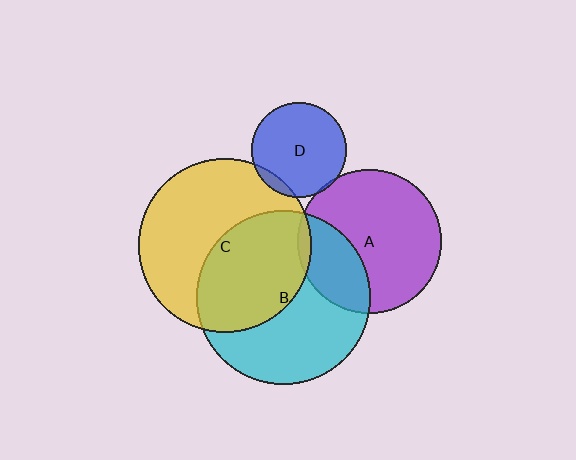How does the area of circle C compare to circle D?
Approximately 3.3 times.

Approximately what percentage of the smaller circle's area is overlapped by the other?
Approximately 5%.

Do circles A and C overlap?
Yes.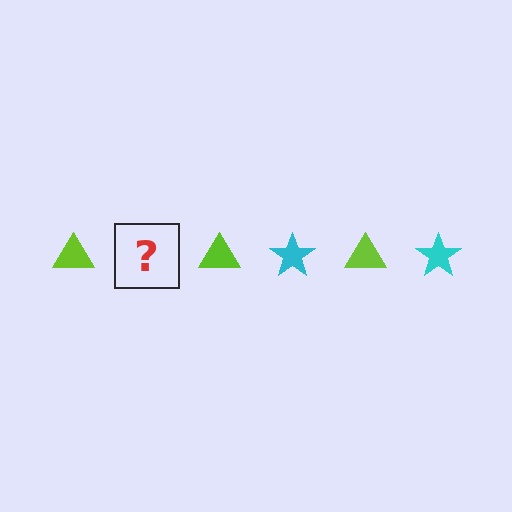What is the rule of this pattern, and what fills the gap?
The rule is that the pattern alternates between lime triangle and cyan star. The gap should be filled with a cyan star.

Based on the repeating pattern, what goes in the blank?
The blank should be a cyan star.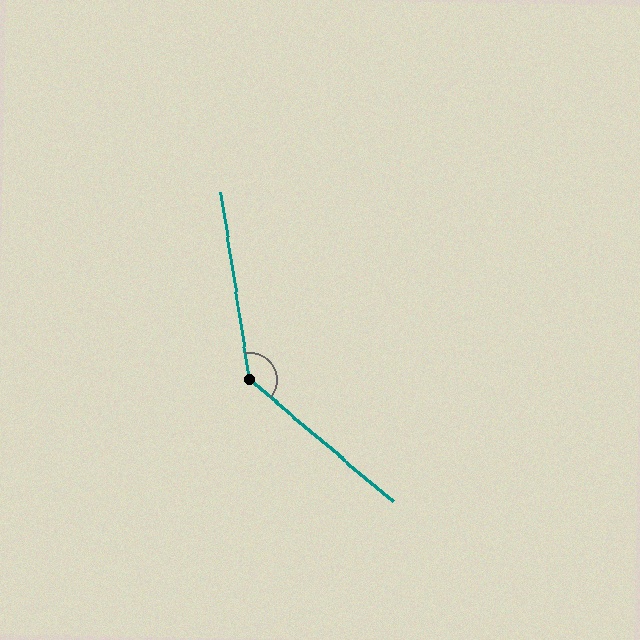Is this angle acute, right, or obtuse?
It is obtuse.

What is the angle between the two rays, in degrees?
Approximately 139 degrees.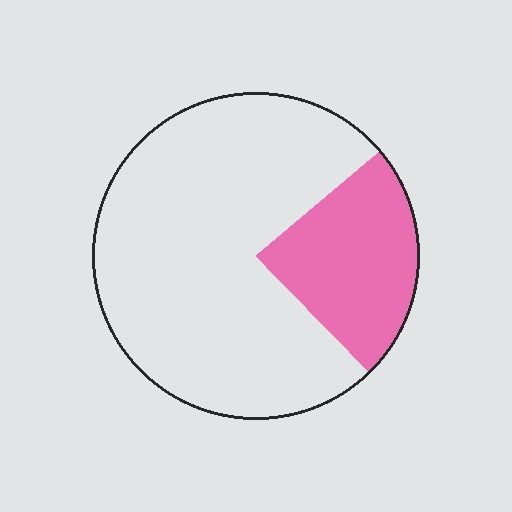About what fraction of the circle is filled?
About one quarter (1/4).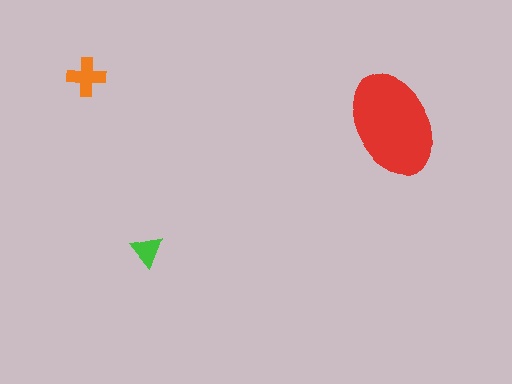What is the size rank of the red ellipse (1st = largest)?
1st.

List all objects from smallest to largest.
The green triangle, the orange cross, the red ellipse.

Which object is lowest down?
The green triangle is bottommost.